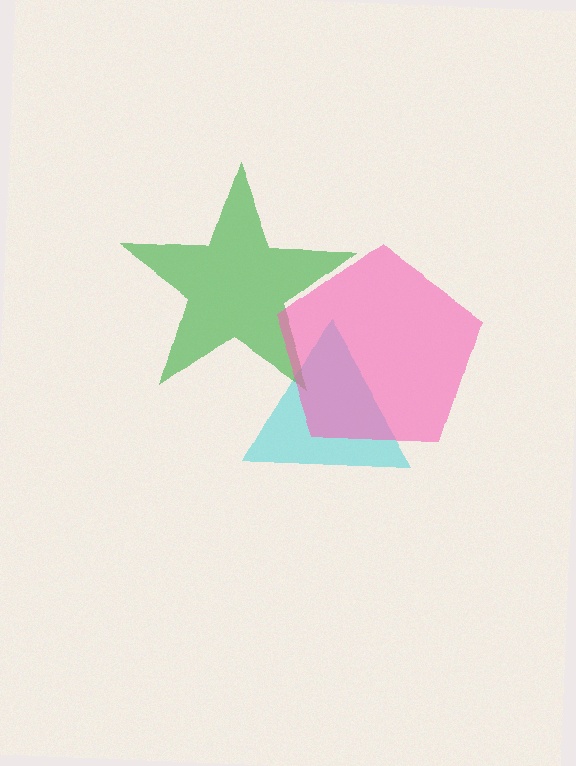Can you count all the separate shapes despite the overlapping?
Yes, there are 3 separate shapes.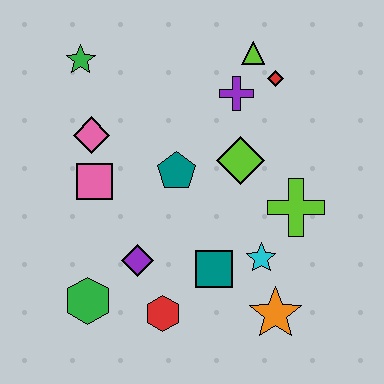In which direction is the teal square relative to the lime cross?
The teal square is to the left of the lime cross.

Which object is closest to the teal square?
The cyan star is closest to the teal square.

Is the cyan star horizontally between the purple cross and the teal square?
No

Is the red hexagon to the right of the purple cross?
No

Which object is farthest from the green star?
The orange star is farthest from the green star.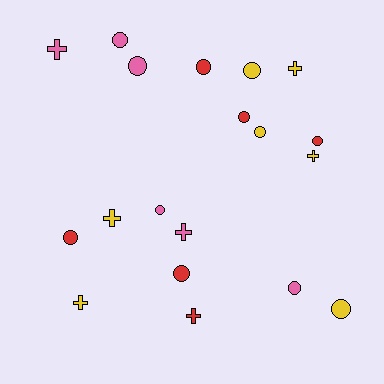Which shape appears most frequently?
Circle, with 12 objects.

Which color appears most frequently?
Yellow, with 7 objects.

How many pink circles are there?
There are 4 pink circles.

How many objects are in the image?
There are 19 objects.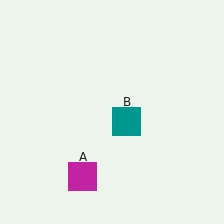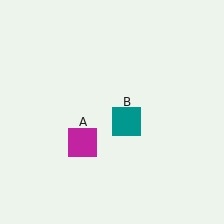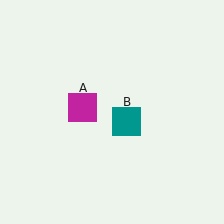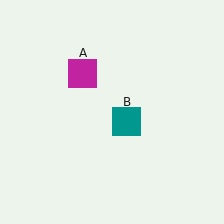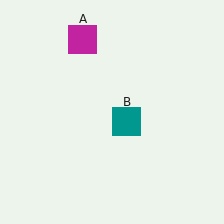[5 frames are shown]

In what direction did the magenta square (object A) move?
The magenta square (object A) moved up.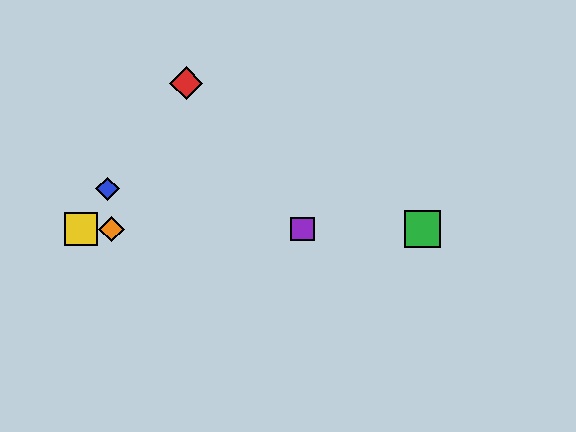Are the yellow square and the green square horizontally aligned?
Yes, both are at y≈229.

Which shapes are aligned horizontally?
The green square, the yellow square, the purple square, the orange diamond are aligned horizontally.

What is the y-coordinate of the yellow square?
The yellow square is at y≈229.